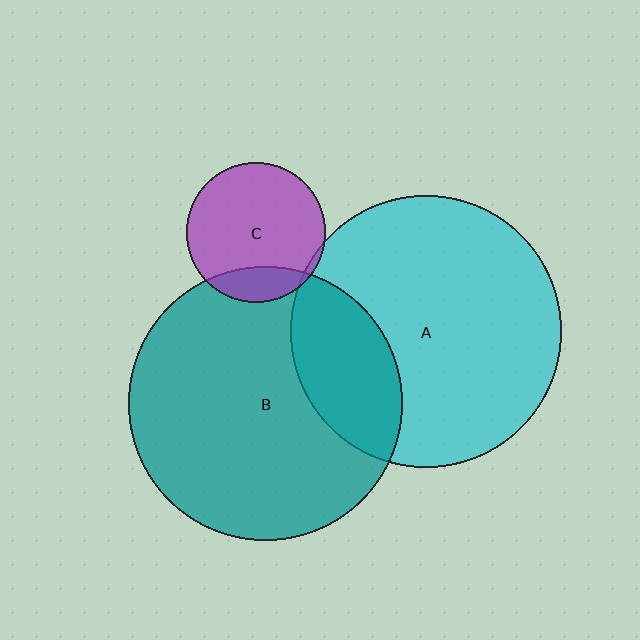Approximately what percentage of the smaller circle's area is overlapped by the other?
Approximately 25%.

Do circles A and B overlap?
Yes.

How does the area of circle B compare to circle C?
Approximately 3.9 times.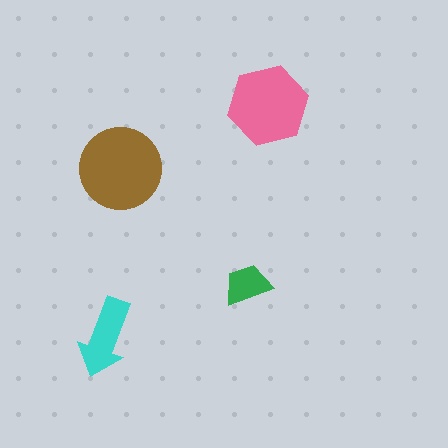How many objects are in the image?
There are 4 objects in the image.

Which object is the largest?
The brown circle.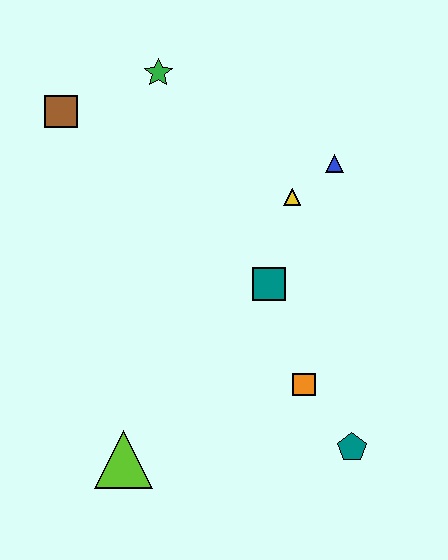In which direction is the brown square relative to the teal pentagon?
The brown square is above the teal pentagon.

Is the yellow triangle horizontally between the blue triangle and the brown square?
Yes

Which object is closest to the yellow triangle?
The blue triangle is closest to the yellow triangle.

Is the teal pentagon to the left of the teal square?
No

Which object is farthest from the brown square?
The teal pentagon is farthest from the brown square.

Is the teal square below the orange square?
No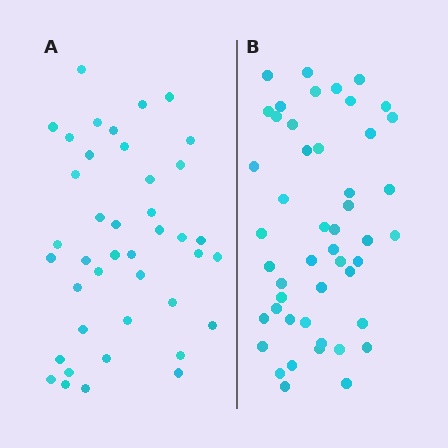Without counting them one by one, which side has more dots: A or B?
Region B (the right region) has more dots.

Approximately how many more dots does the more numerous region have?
Region B has roughly 8 or so more dots than region A.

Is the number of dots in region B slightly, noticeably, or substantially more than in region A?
Region B has only slightly more — the two regions are fairly close. The ratio is roughly 1.2 to 1.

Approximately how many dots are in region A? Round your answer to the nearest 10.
About 40 dots. (The exact count is 41, which rounds to 40.)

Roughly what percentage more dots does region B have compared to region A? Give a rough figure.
About 15% more.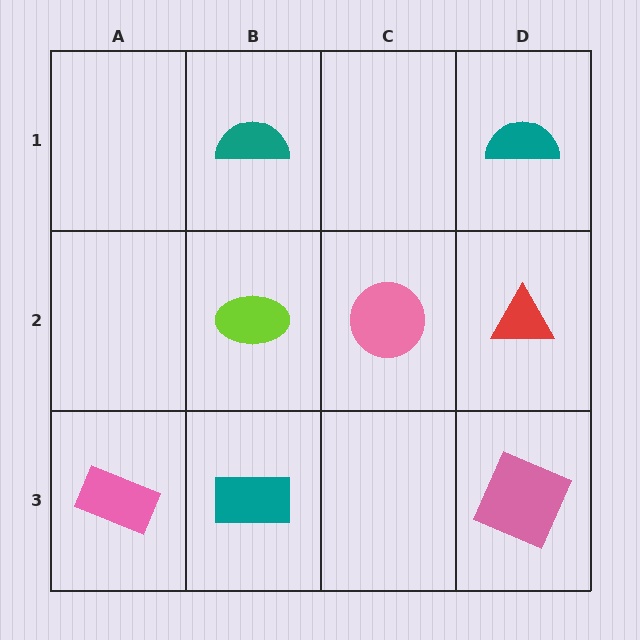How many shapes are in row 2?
3 shapes.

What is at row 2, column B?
A lime ellipse.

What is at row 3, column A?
A pink rectangle.